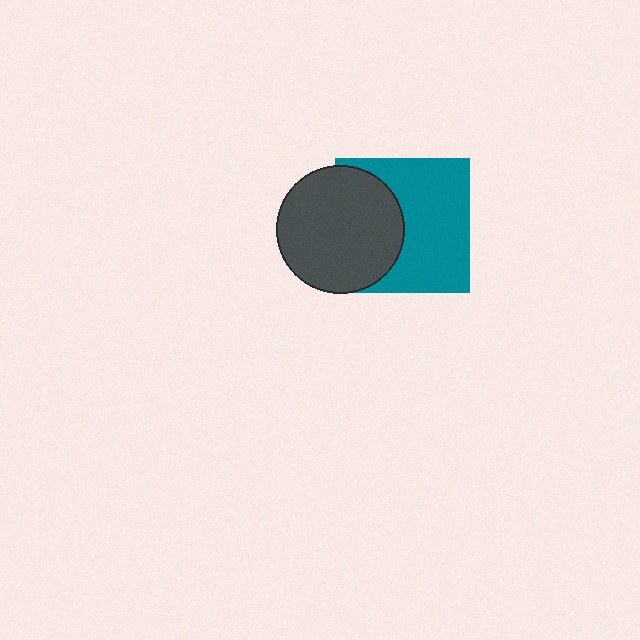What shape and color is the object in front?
The object in front is a dark gray circle.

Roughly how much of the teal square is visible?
About half of it is visible (roughly 61%).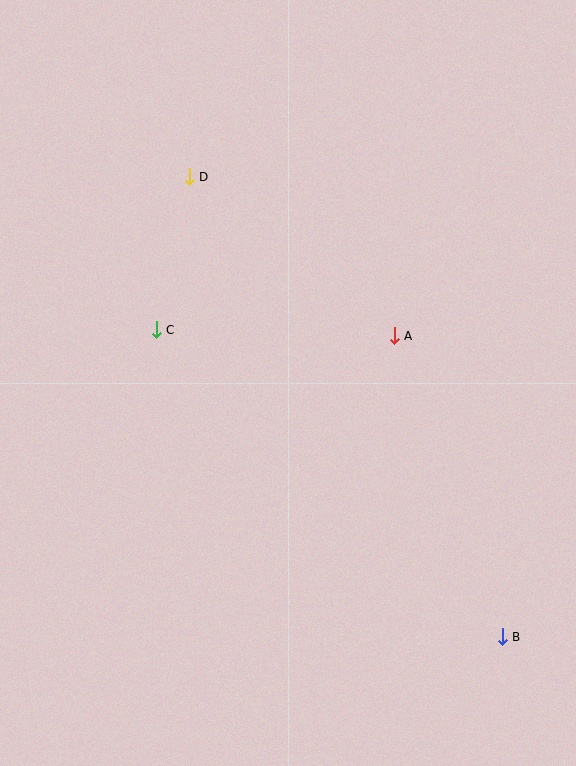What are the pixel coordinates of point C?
Point C is at (156, 330).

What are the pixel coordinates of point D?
Point D is at (189, 177).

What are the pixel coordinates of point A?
Point A is at (394, 336).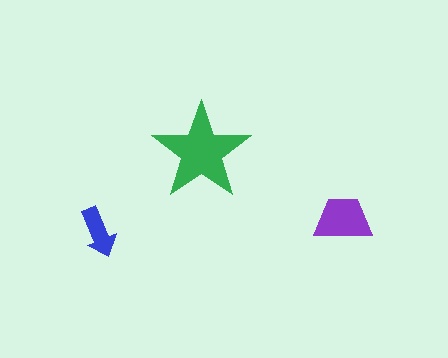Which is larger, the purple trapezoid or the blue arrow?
The purple trapezoid.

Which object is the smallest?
The blue arrow.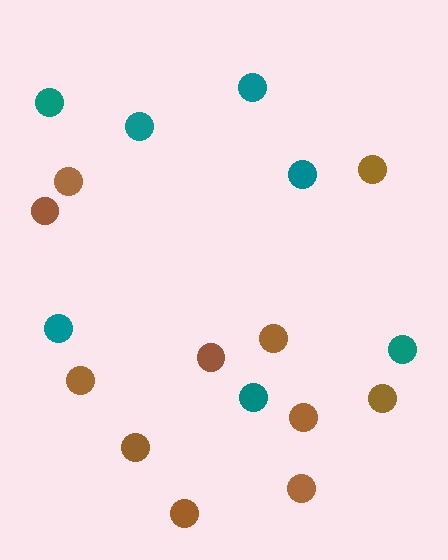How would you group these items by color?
There are 2 groups: one group of teal circles (7) and one group of brown circles (11).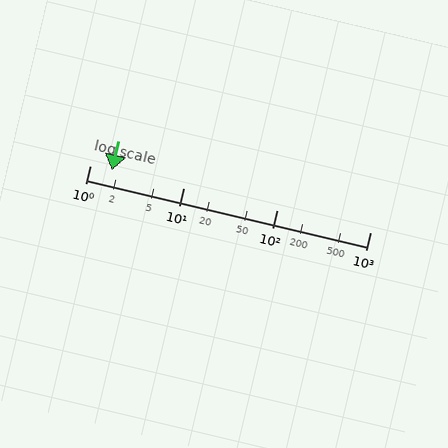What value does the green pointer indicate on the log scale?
The pointer indicates approximately 1.7.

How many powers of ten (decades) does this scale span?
The scale spans 3 decades, from 1 to 1000.